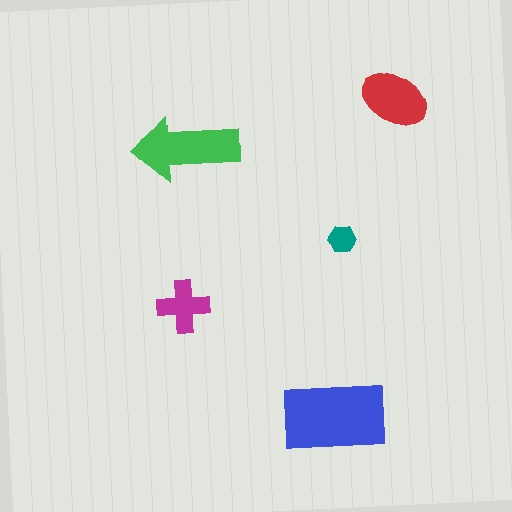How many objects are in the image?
There are 5 objects in the image.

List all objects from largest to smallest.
The blue rectangle, the green arrow, the red ellipse, the magenta cross, the teal hexagon.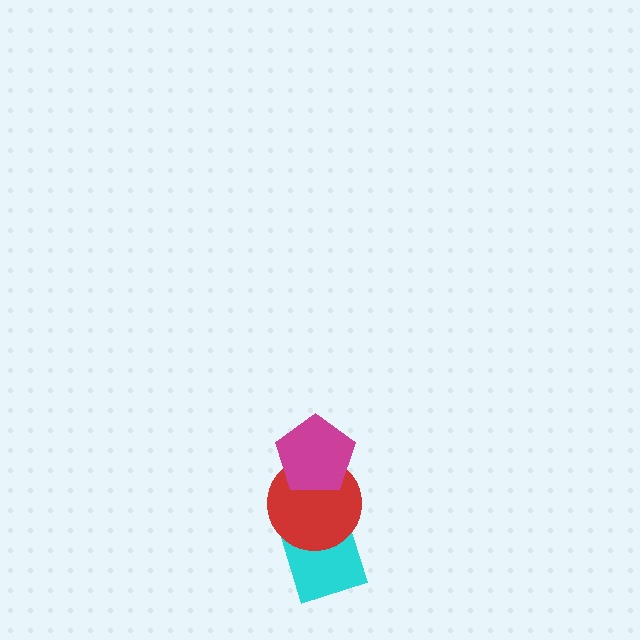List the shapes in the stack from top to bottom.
From top to bottom: the magenta pentagon, the red circle, the cyan diamond.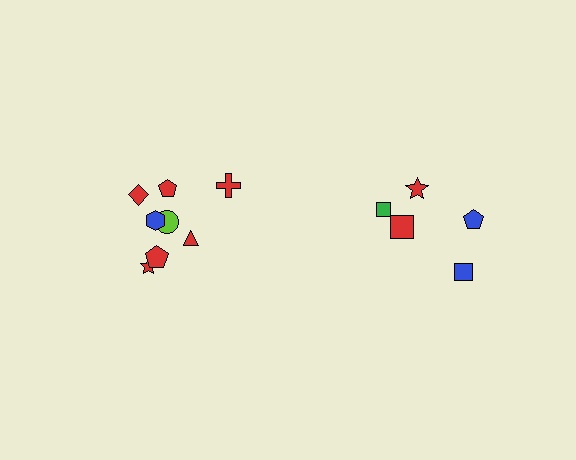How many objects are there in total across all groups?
There are 13 objects.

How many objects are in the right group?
There are 5 objects.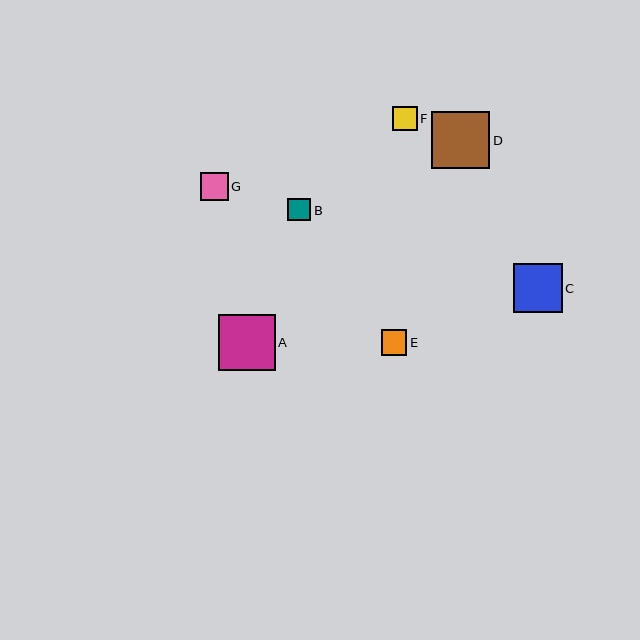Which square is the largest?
Square D is the largest with a size of approximately 58 pixels.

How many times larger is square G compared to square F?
Square G is approximately 1.1 times the size of square F.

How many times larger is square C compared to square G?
Square C is approximately 1.8 times the size of square G.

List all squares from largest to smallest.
From largest to smallest: D, A, C, G, E, F, B.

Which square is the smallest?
Square B is the smallest with a size of approximately 23 pixels.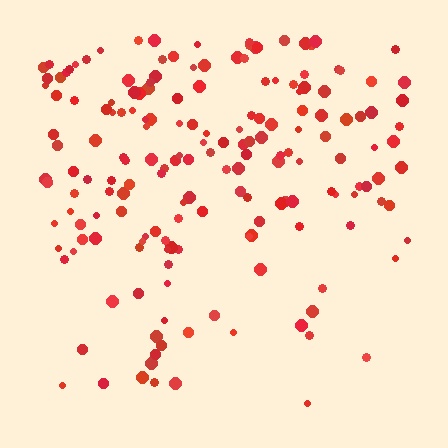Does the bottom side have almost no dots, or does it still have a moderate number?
Still a moderate number, just noticeably fewer than the top.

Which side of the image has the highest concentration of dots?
The top.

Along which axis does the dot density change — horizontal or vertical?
Vertical.